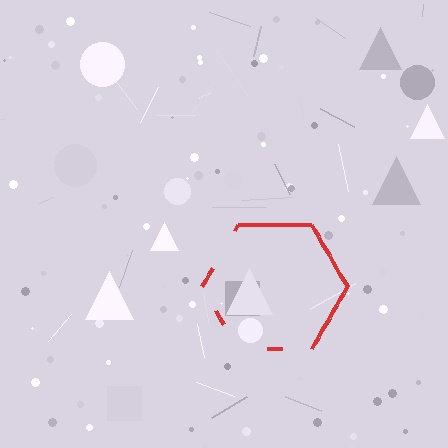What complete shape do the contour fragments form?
The contour fragments form a hexagon.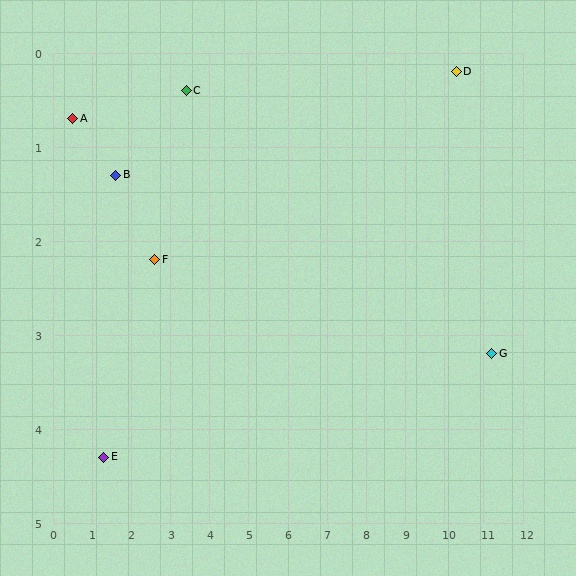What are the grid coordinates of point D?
Point D is at approximately (10.3, 0.2).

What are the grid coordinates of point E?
Point E is at approximately (1.3, 4.3).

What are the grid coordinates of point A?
Point A is at approximately (0.5, 0.7).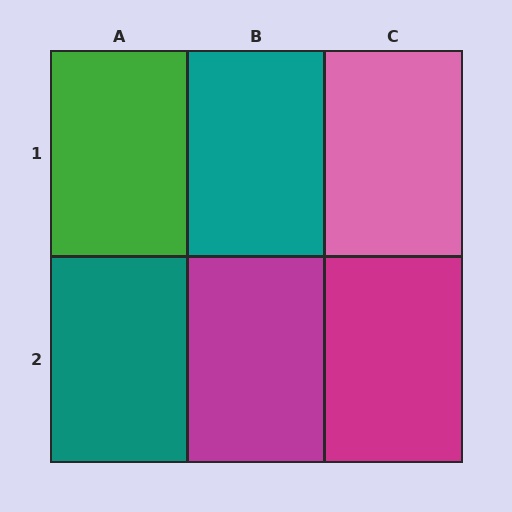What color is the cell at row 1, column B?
Teal.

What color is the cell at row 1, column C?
Pink.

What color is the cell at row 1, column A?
Green.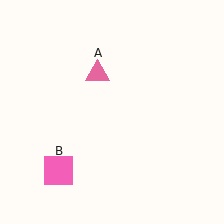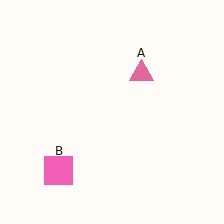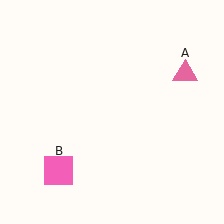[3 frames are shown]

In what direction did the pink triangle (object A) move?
The pink triangle (object A) moved right.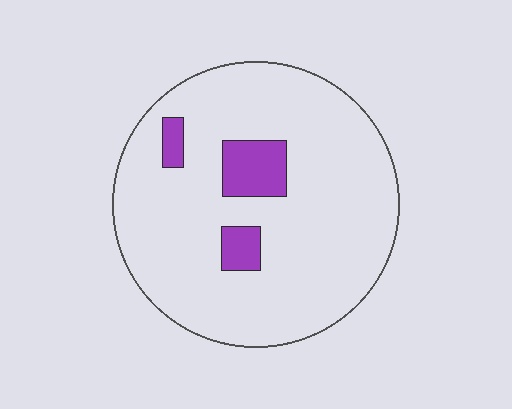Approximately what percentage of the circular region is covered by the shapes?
Approximately 10%.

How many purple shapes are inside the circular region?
3.